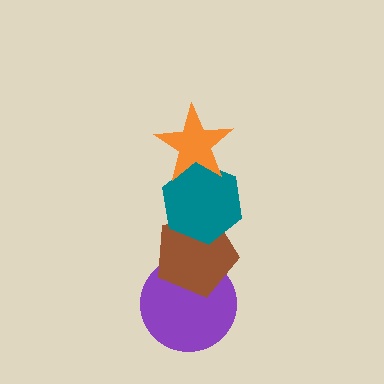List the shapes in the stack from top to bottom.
From top to bottom: the orange star, the teal hexagon, the brown pentagon, the purple circle.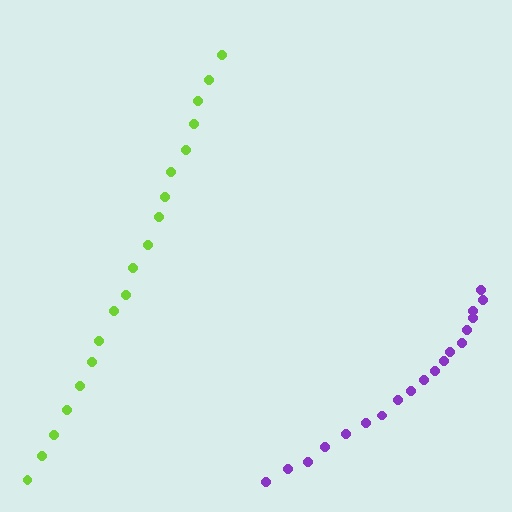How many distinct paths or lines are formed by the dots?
There are 2 distinct paths.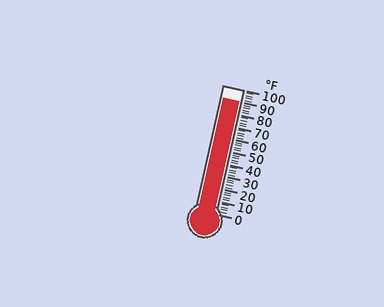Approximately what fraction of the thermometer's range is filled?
The thermometer is filled to approximately 90% of its range.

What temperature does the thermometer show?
The thermometer shows approximately 90°F.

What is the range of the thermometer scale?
The thermometer scale ranges from 0°F to 100°F.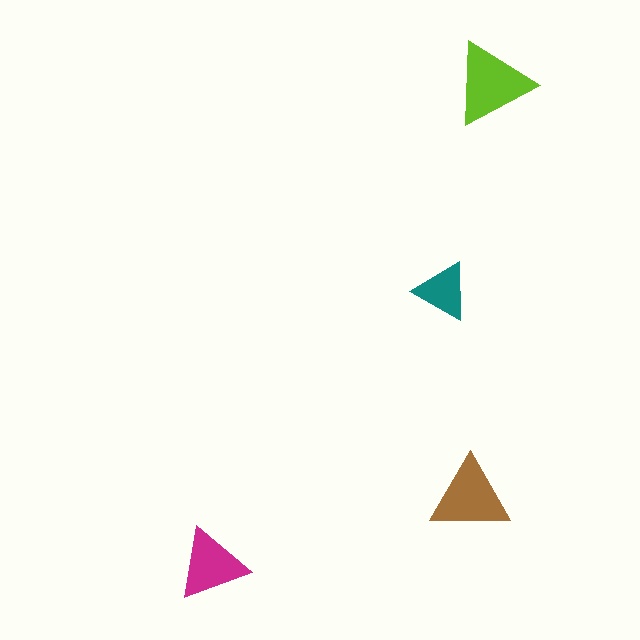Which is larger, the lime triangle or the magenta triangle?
The lime one.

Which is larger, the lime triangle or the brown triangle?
The lime one.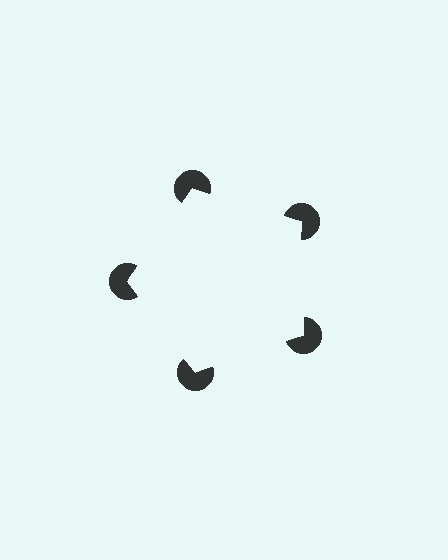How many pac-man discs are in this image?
There are 5 — one at each vertex of the illusory pentagon.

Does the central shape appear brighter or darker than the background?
It typically appears slightly brighter than the background, even though no actual brightness change is drawn.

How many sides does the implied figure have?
5 sides.